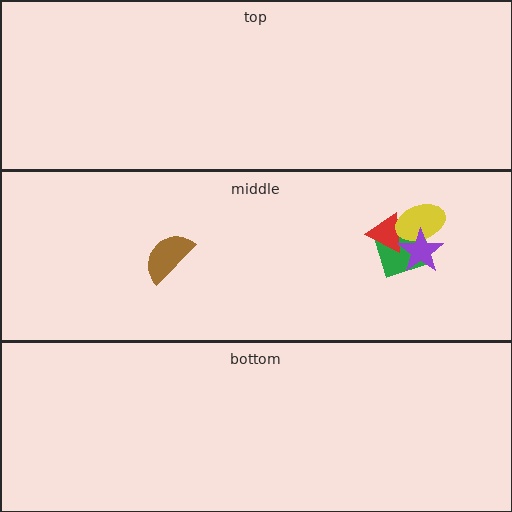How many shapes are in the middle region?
5.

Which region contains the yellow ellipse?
The middle region.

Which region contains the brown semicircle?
The middle region.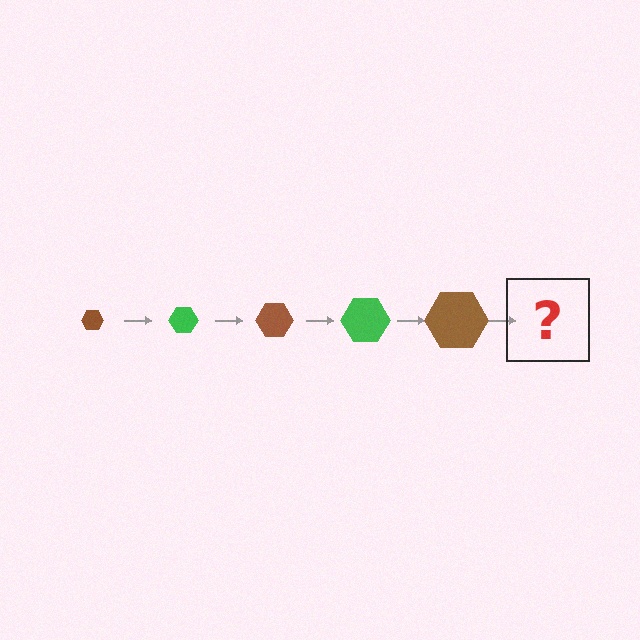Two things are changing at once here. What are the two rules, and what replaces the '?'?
The two rules are that the hexagon grows larger each step and the color cycles through brown and green. The '?' should be a green hexagon, larger than the previous one.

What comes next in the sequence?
The next element should be a green hexagon, larger than the previous one.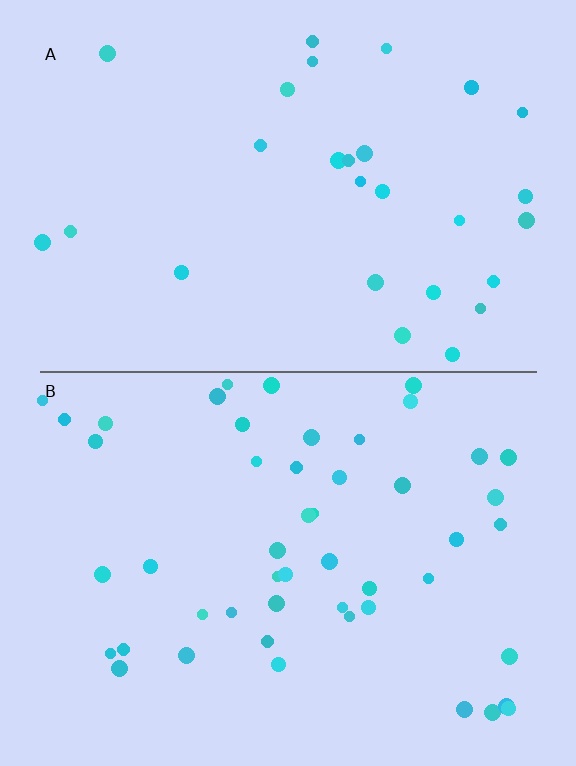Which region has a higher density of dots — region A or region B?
B (the bottom).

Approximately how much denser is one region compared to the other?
Approximately 1.8× — region B over region A.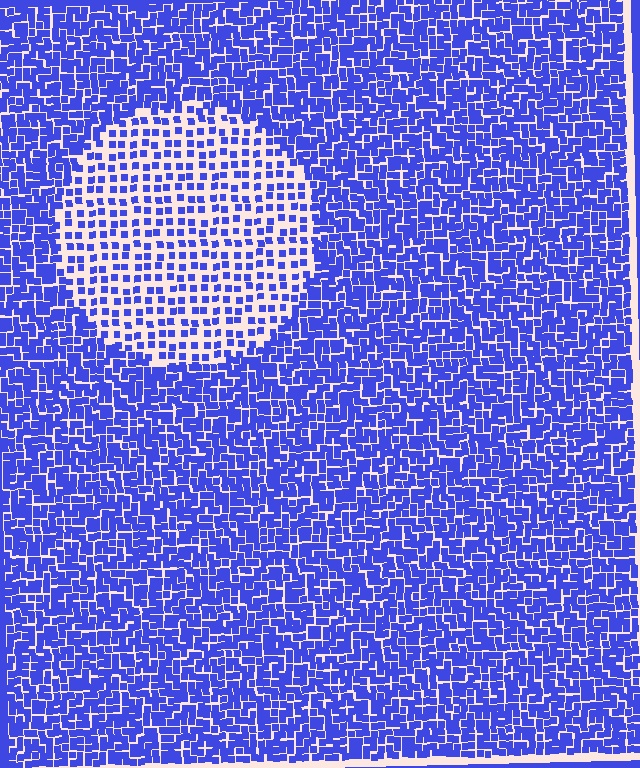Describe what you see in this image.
The image contains small blue elements arranged at two different densities. A circle-shaped region is visible where the elements are less densely packed than the surrounding area.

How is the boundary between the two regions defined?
The boundary is defined by a change in element density (approximately 2.2x ratio). All elements are the same color, size, and shape.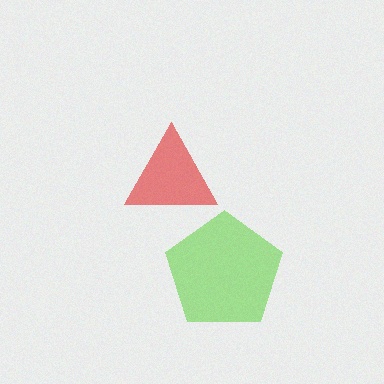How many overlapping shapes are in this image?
There are 2 overlapping shapes in the image.